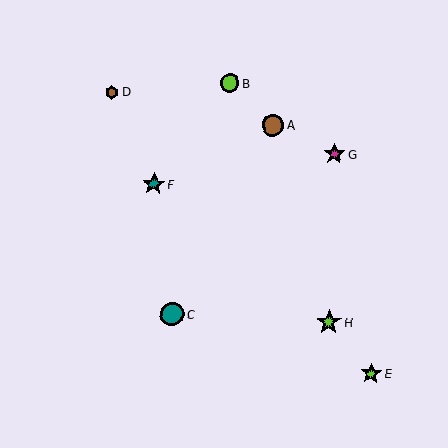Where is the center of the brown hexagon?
The center of the brown hexagon is at (112, 92).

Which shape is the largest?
The lime star (labeled H) is the largest.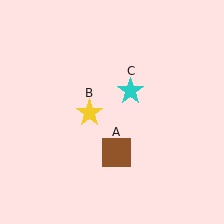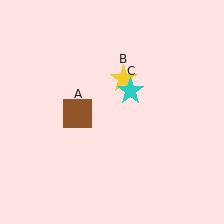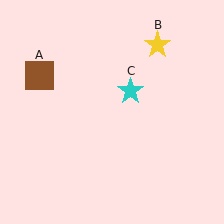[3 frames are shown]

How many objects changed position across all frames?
2 objects changed position: brown square (object A), yellow star (object B).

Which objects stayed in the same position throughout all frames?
Cyan star (object C) remained stationary.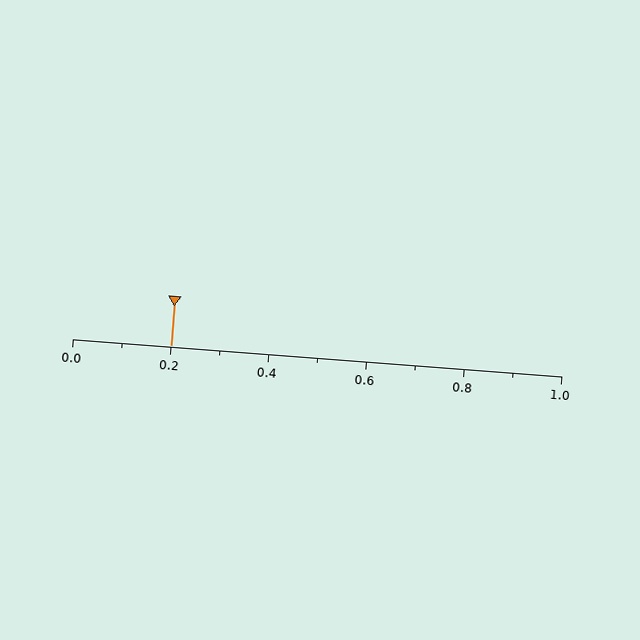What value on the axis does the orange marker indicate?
The marker indicates approximately 0.2.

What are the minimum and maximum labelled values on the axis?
The axis runs from 0.0 to 1.0.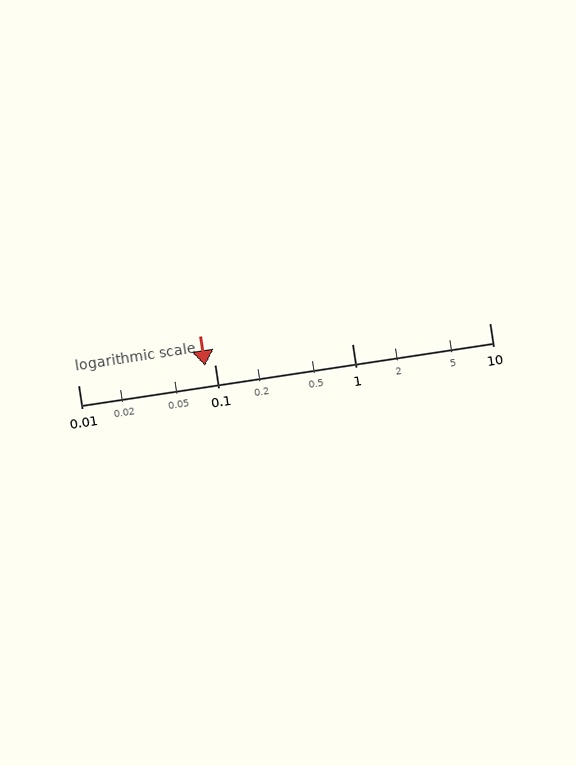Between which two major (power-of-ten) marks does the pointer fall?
The pointer is between 0.01 and 0.1.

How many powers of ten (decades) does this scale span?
The scale spans 3 decades, from 0.01 to 10.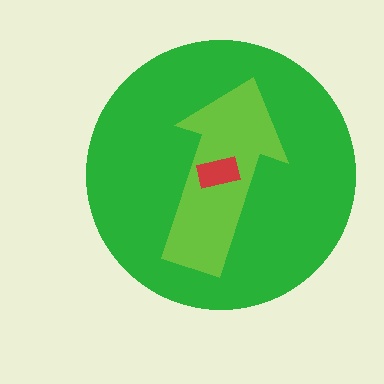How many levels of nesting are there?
3.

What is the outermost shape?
The green circle.